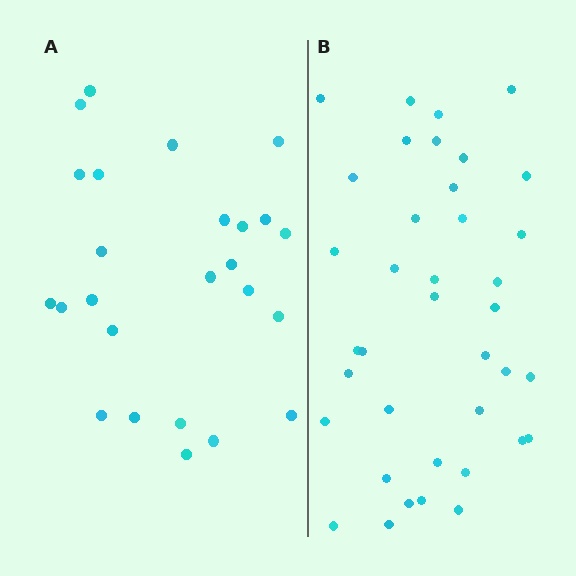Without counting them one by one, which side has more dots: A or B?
Region B (the right region) has more dots.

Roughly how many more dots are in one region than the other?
Region B has approximately 15 more dots than region A.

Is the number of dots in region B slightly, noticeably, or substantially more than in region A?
Region B has substantially more. The ratio is roughly 1.5 to 1.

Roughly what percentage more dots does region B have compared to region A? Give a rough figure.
About 50% more.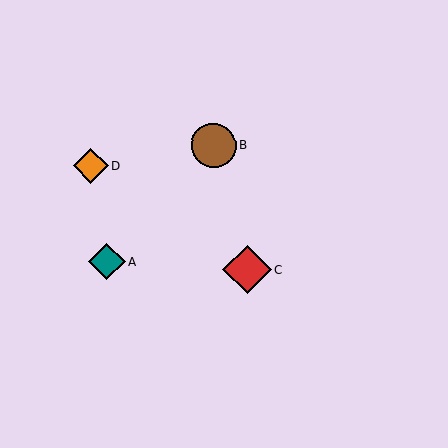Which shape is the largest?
The red diamond (labeled C) is the largest.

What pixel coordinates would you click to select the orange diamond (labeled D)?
Click at (90, 166) to select the orange diamond D.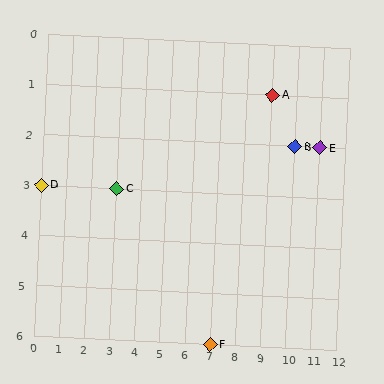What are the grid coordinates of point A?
Point A is at grid coordinates (9, 1).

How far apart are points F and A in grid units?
Points F and A are 2 columns and 5 rows apart (about 5.4 grid units diagonally).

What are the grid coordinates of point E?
Point E is at grid coordinates (11, 2).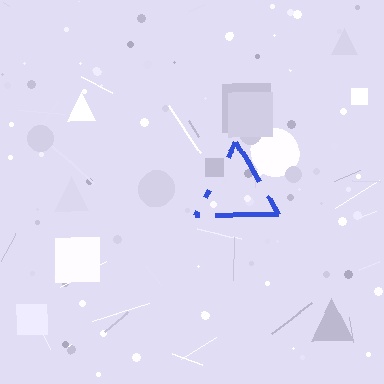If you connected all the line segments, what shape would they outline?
They would outline a triangle.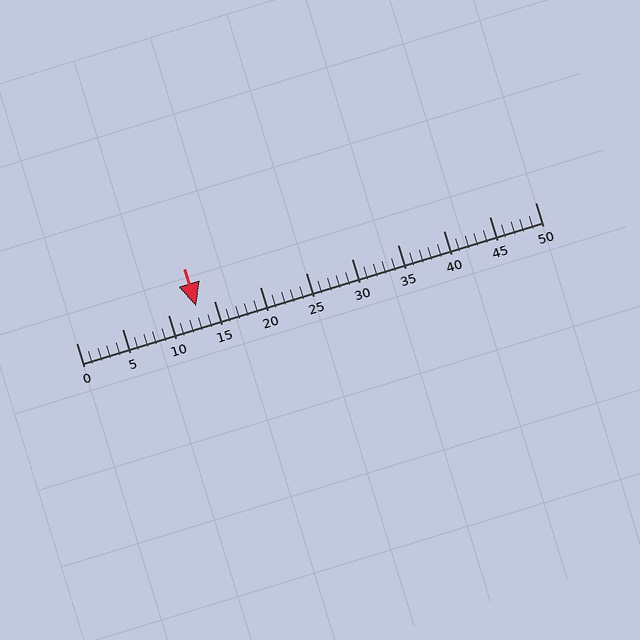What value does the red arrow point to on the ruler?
The red arrow points to approximately 13.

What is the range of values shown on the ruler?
The ruler shows values from 0 to 50.